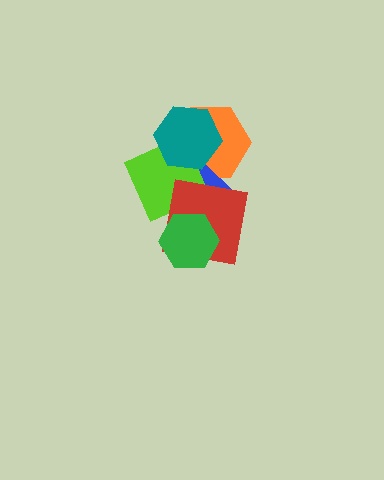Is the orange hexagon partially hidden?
Yes, it is partially covered by another shape.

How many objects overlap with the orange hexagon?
3 objects overlap with the orange hexagon.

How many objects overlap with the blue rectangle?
5 objects overlap with the blue rectangle.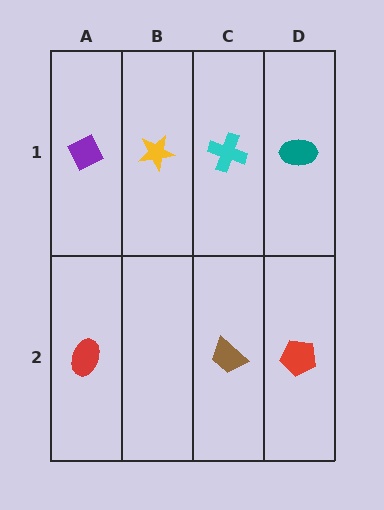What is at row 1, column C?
A cyan cross.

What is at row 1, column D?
A teal ellipse.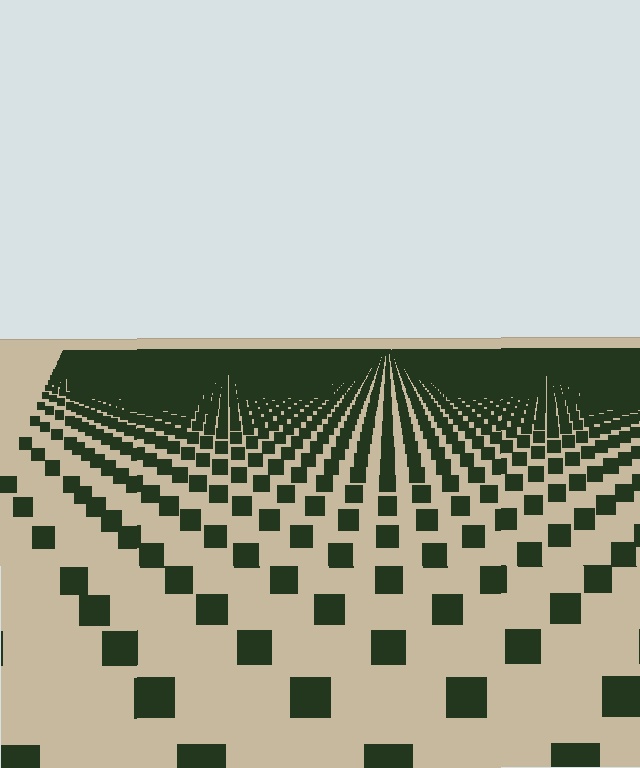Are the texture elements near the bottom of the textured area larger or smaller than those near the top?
Larger. Near the bottom, elements are closer to the viewer and appear at a bigger on-screen size.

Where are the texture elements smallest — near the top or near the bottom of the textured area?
Near the top.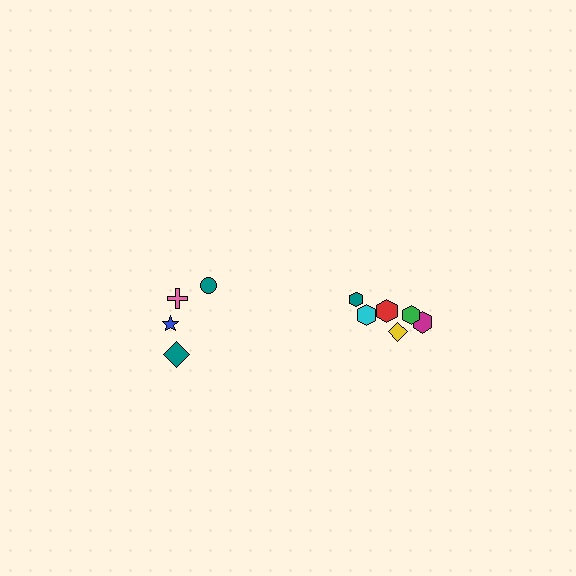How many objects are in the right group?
There are 6 objects.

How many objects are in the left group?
There are 4 objects.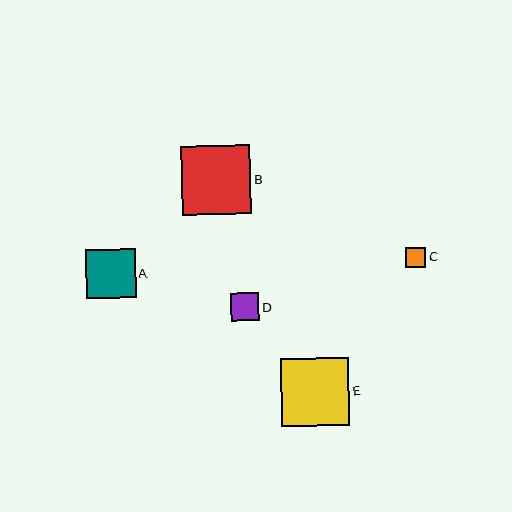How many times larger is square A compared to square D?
Square A is approximately 1.8 times the size of square D.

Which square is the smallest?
Square C is the smallest with a size of approximately 20 pixels.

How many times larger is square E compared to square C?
Square E is approximately 3.4 times the size of square C.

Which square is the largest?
Square B is the largest with a size of approximately 69 pixels.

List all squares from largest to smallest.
From largest to smallest: B, E, A, D, C.